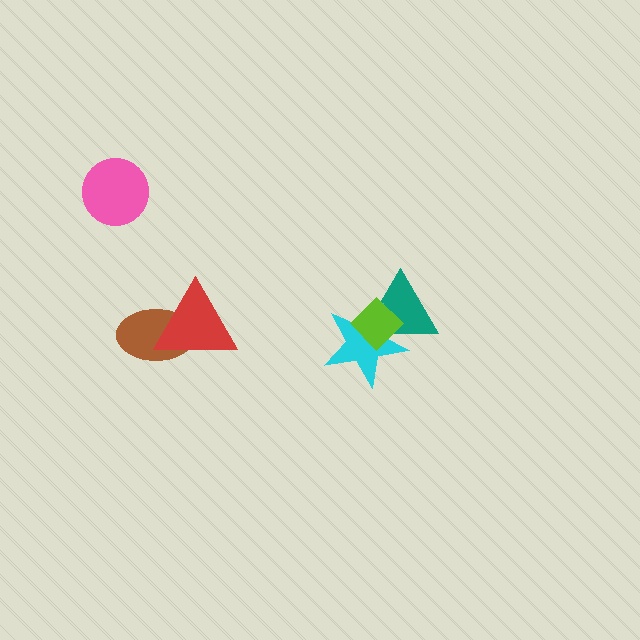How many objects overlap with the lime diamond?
2 objects overlap with the lime diamond.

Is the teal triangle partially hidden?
Yes, it is partially covered by another shape.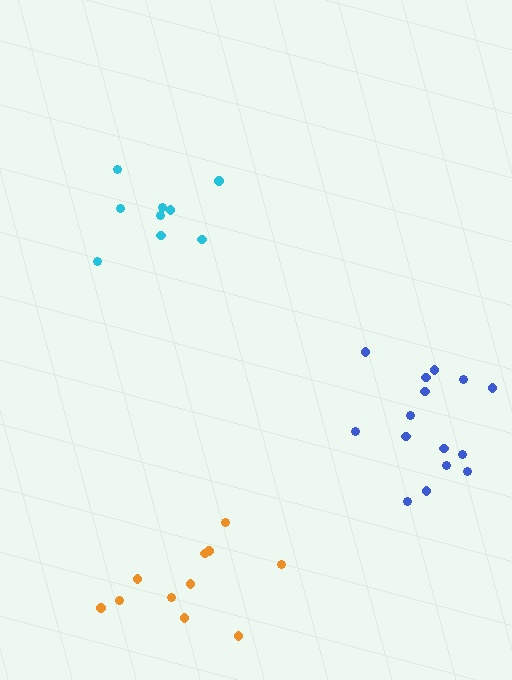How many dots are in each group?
Group 1: 11 dots, Group 2: 9 dots, Group 3: 15 dots (35 total).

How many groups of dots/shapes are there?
There are 3 groups.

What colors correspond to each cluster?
The clusters are colored: orange, cyan, blue.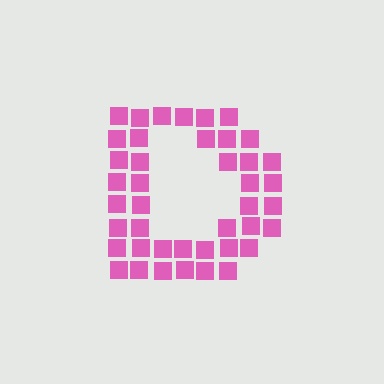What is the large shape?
The large shape is the letter D.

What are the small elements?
The small elements are squares.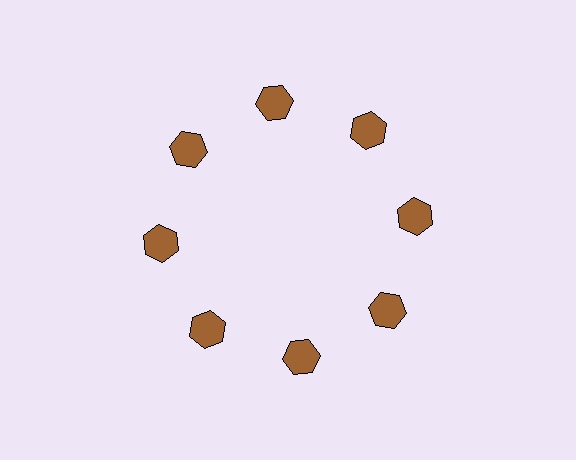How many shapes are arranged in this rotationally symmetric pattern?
There are 8 shapes, arranged in 8 groups of 1.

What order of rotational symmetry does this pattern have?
This pattern has 8-fold rotational symmetry.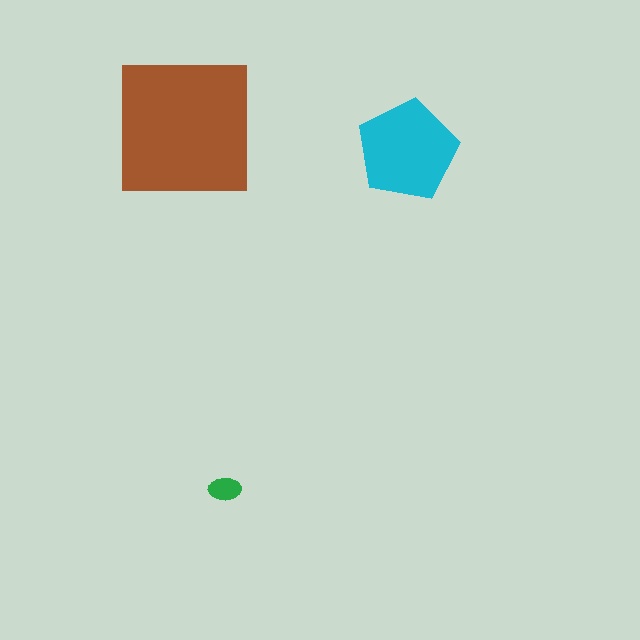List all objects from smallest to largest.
The green ellipse, the cyan pentagon, the brown square.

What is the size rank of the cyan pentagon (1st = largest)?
2nd.